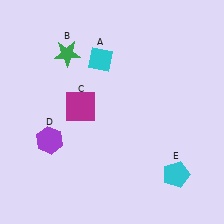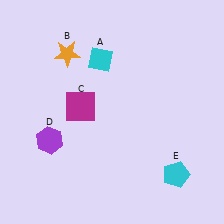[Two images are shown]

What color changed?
The star (B) changed from green in Image 1 to orange in Image 2.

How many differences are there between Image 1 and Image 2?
There is 1 difference between the two images.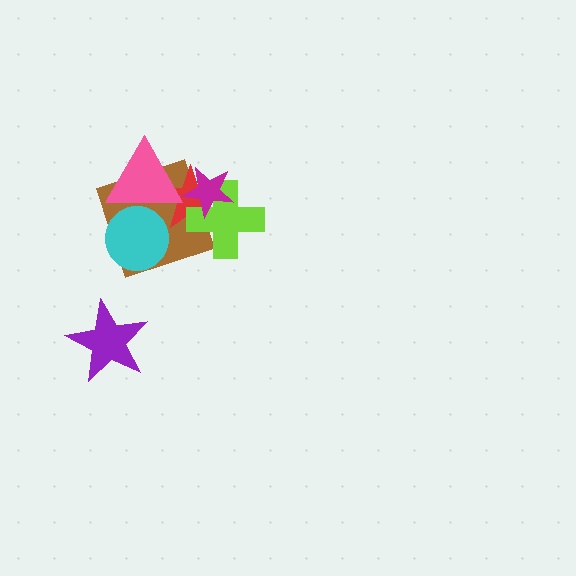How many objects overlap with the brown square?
5 objects overlap with the brown square.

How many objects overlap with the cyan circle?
2 objects overlap with the cyan circle.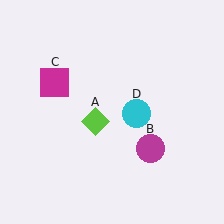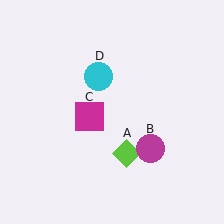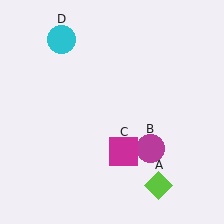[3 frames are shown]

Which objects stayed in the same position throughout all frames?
Magenta circle (object B) remained stationary.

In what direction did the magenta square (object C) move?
The magenta square (object C) moved down and to the right.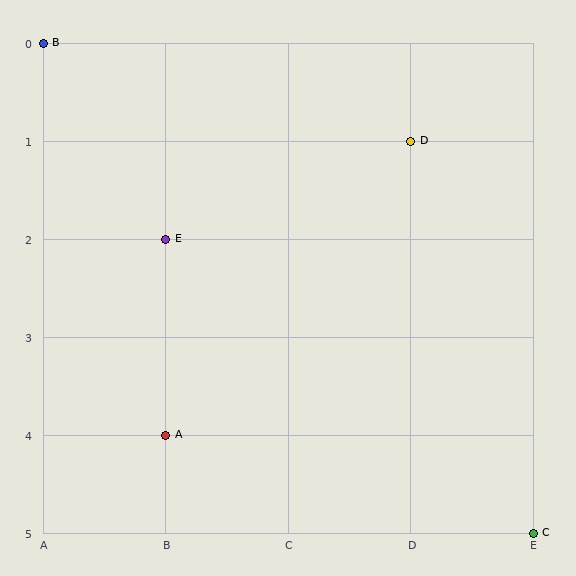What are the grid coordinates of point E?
Point E is at grid coordinates (B, 2).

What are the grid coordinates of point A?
Point A is at grid coordinates (B, 4).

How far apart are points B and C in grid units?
Points B and C are 4 columns and 5 rows apart (about 6.4 grid units diagonally).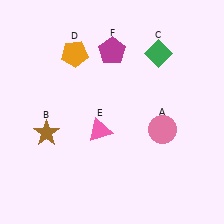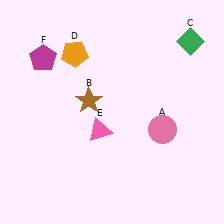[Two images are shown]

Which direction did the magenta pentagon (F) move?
The magenta pentagon (F) moved left.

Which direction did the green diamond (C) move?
The green diamond (C) moved right.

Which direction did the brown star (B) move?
The brown star (B) moved right.